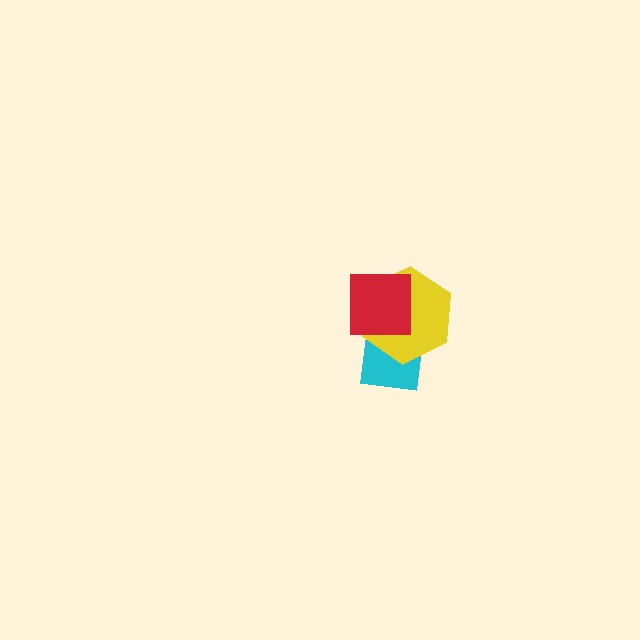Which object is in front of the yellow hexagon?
The red square is in front of the yellow hexagon.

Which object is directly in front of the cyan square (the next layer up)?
The yellow hexagon is directly in front of the cyan square.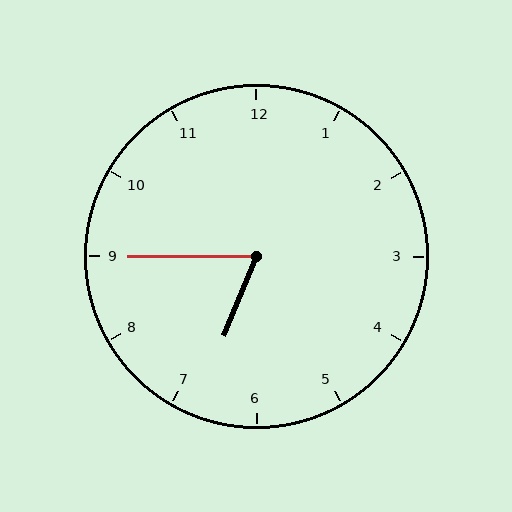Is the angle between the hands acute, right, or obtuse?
It is acute.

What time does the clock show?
6:45.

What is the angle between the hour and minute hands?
Approximately 68 degrees.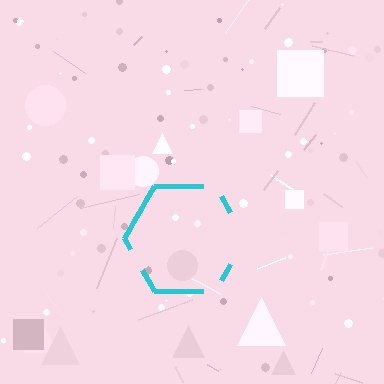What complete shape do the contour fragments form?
The contour fragments form a hexagon.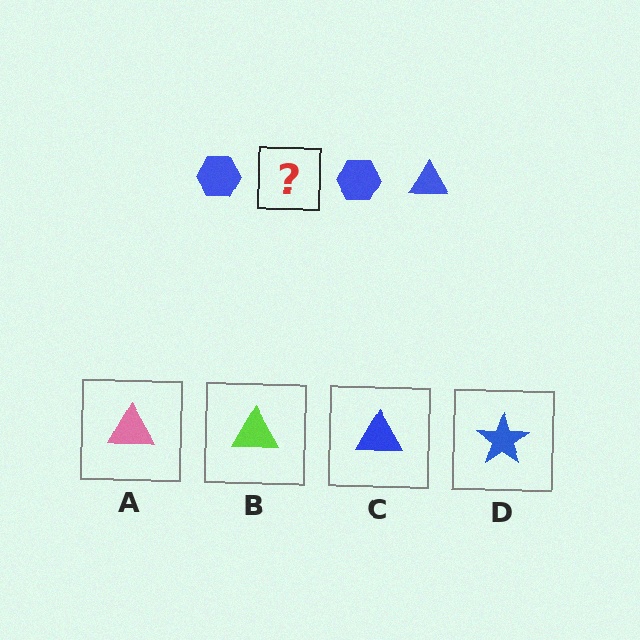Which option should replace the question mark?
Option C.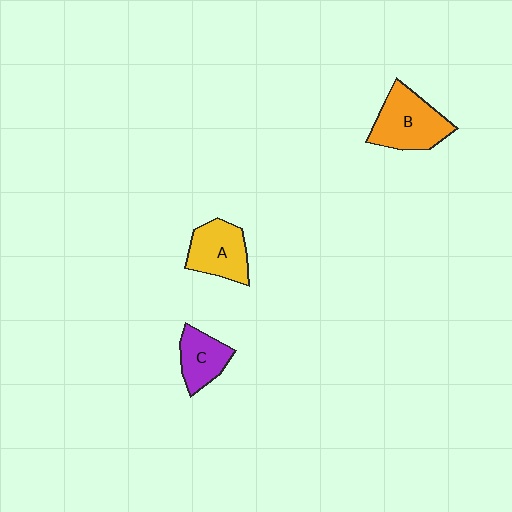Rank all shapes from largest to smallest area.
From largest to smallest: B (orange), A (yellow), C (purple).